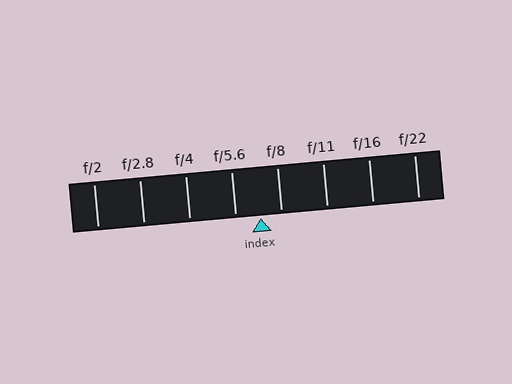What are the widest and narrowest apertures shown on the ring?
The widest aperture shown is f/2 and the narrowest is f/22.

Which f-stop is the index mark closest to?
The index mark is closest to f/8.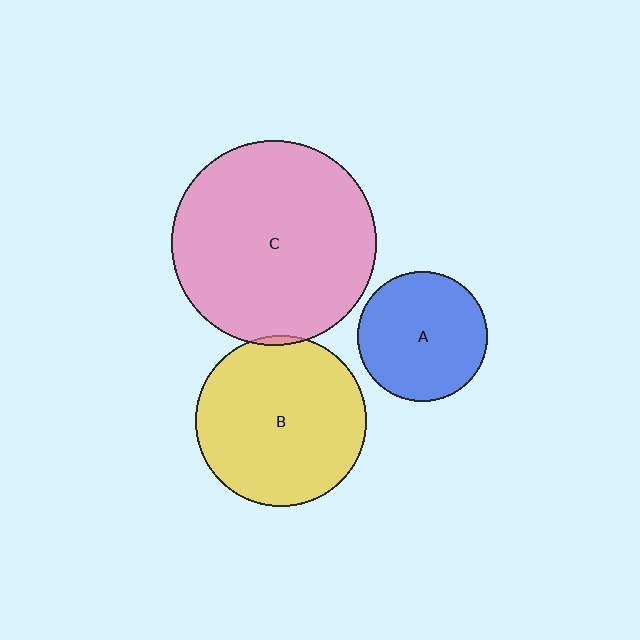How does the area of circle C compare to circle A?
Approximately 2.5 times.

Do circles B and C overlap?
Yes.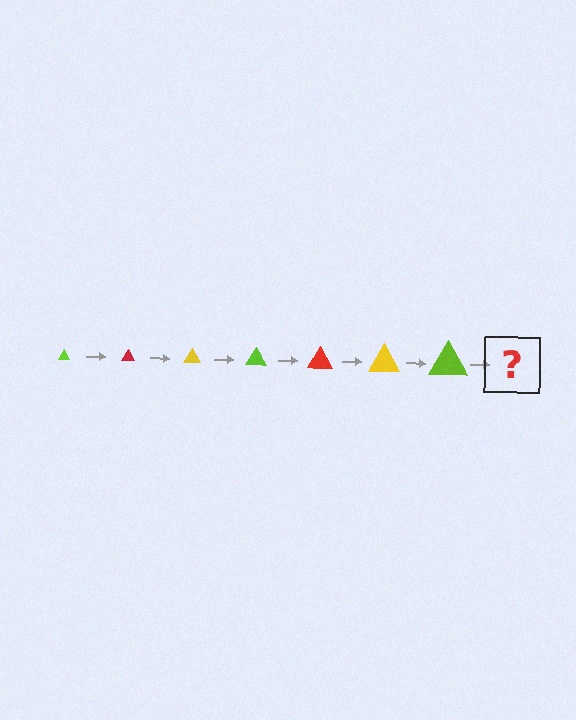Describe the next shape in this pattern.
It should be a red triangle, larger than the previous one.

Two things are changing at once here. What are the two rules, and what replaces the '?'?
The two rules are that the triangle grows larger each step and the color cycles through lime, red, and yellow. The '?' should be a red triangle, larger than the previous one.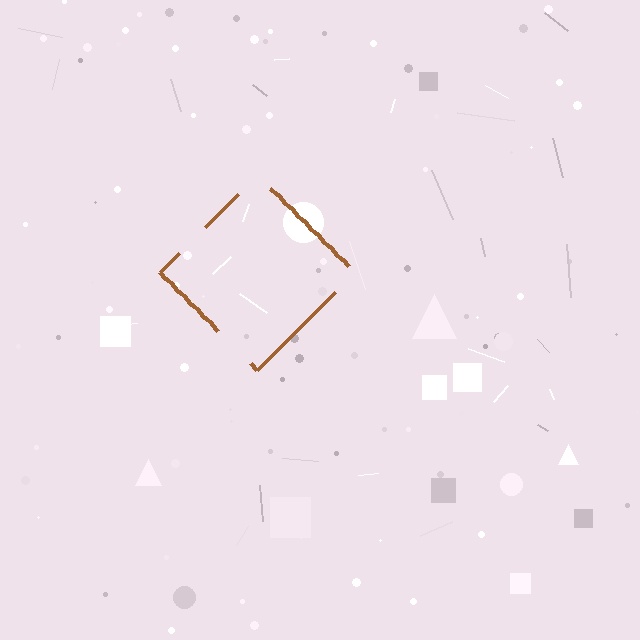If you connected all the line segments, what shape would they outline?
They would outline a diamond.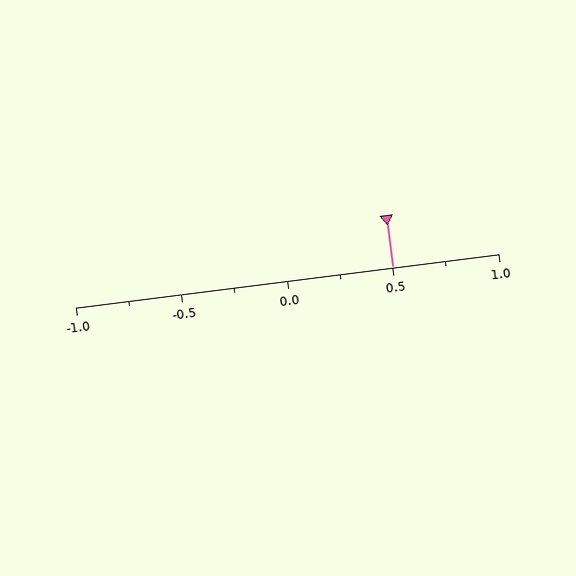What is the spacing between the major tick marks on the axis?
The major ticks are spaced 0.5 apart.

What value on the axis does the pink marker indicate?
The marker indicates approximately 0.5.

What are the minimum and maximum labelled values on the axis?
The axis runs from -1.0 to 1.0.